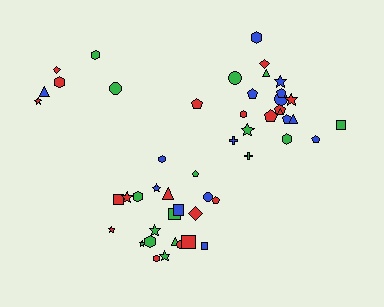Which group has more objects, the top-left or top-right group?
The top-right group.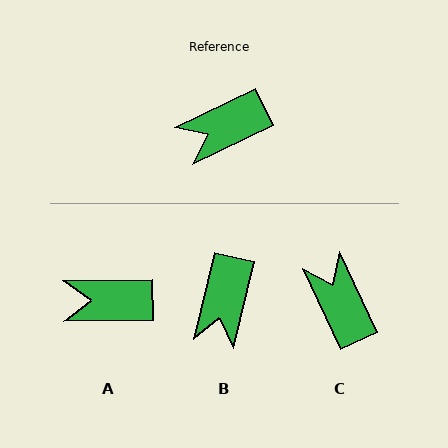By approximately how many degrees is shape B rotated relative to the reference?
Approximately 51 degrees counter-clockwise.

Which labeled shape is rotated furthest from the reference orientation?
C, about 91 degrees away.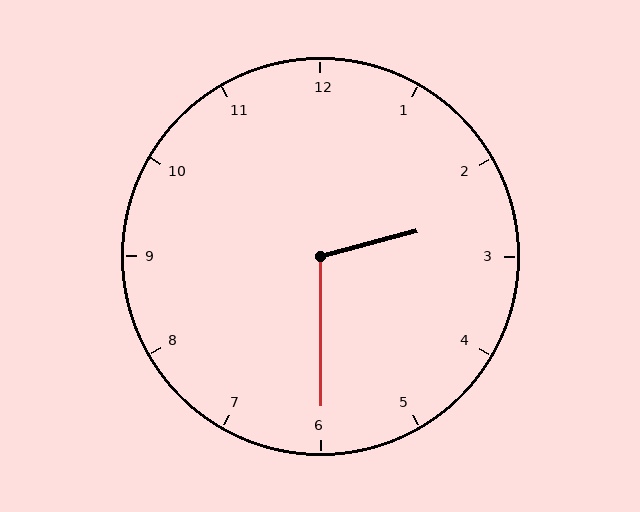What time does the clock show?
2:30.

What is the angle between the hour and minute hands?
Approximately 105 degrees.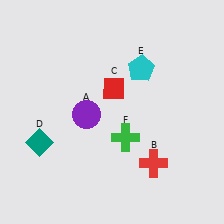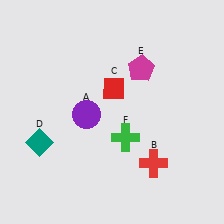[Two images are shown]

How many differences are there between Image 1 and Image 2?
There is 1 difference between the two images.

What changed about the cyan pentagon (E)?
In Image 1, E is cyan. In Image 2, it changed to magenta.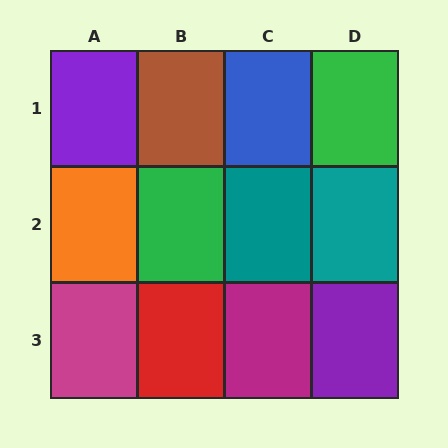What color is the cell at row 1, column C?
Blue.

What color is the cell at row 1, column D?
Green.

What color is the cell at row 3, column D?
Purple.